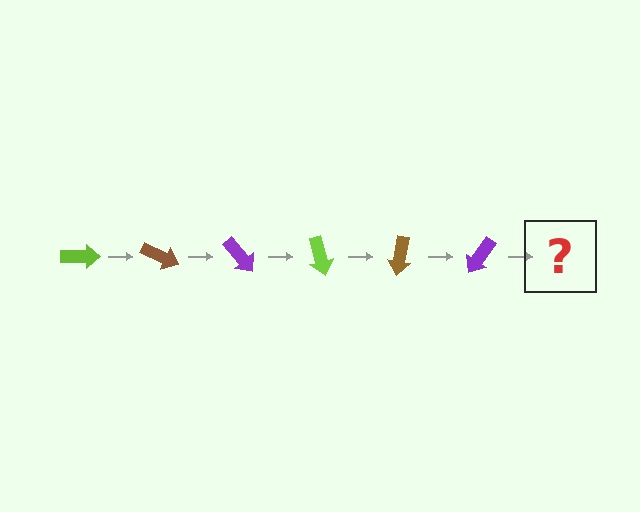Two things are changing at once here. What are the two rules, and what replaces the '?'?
The two rules are that it rotates 25 degrees each step and the color cycles through lime, brown, and purple. The '?' should be a lime arrow, rotated 150 degrees from the start.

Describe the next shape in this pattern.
It should be a lime arrow, rotated 150 degrees from the start.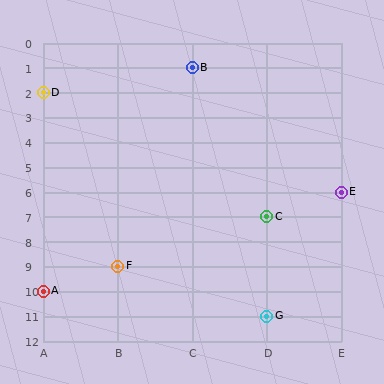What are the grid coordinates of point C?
Point C is at grid coordinates (D, 7).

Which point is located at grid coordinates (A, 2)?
Point D is at (A, 2).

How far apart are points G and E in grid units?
Points G and E are 1 column and 5 rows apart (about 5.1 grid units diagonally).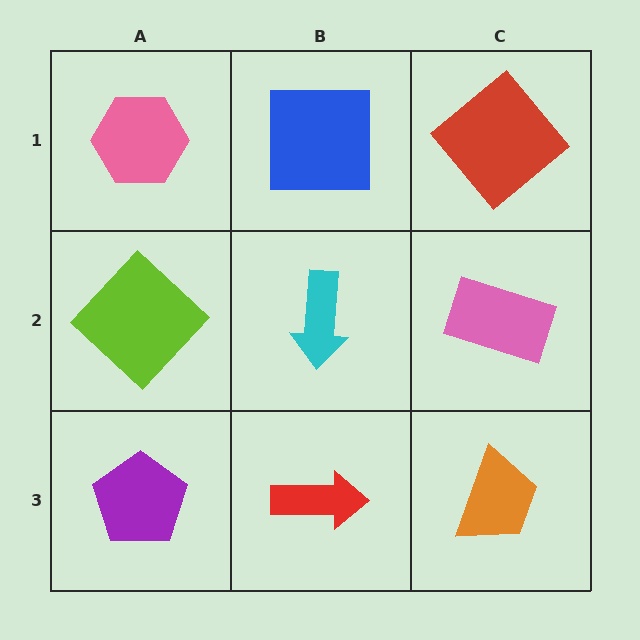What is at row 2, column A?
A lime diamond.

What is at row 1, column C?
A red diamond.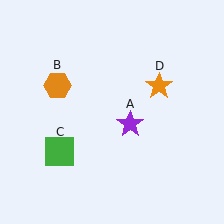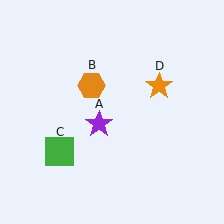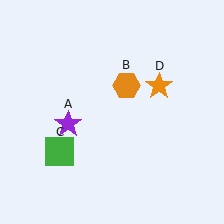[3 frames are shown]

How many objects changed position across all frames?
2 objects changed position: purple star (object A), orange hexagon (object B).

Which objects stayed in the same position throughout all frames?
Green square (object C) and orange star (object D) remained stationary.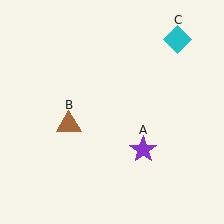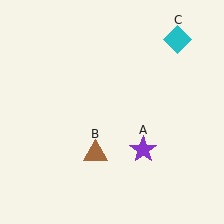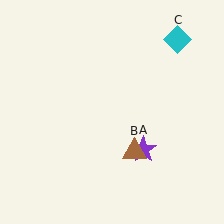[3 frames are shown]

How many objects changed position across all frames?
1 object changed position: brown triangle (object B).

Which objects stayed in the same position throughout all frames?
Purple star (object A) and cyan diamond (object C) remained stationary.